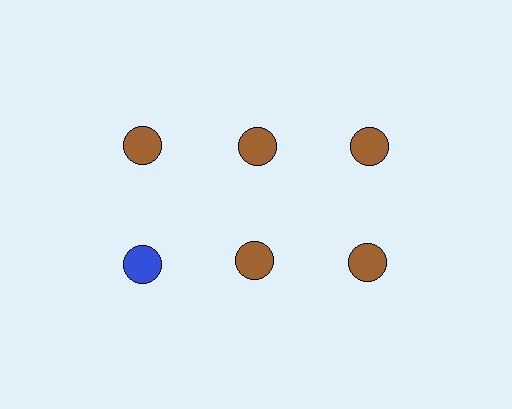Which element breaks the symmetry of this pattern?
The blue circle in the second row, leftmost column breaks the symmetry. All other shapes are brown circles.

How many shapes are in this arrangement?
There are 6 shapes arranged in a grid pattern.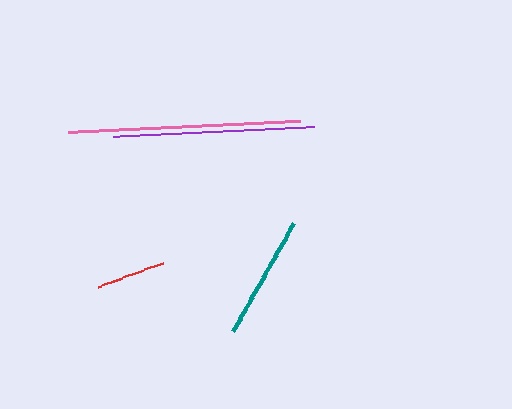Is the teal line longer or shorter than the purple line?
The purple line is longer than the teal line.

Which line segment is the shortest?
The red line is the shortest at approximately 70 pixels.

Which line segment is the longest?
The pink line is the longest at approximately 232 pixels.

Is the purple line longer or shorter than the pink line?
The pink line is longer than the purple line.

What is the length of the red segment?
The red segment is approximately 70 pixels long.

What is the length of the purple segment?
The purple segment is approximately 203 pixels long.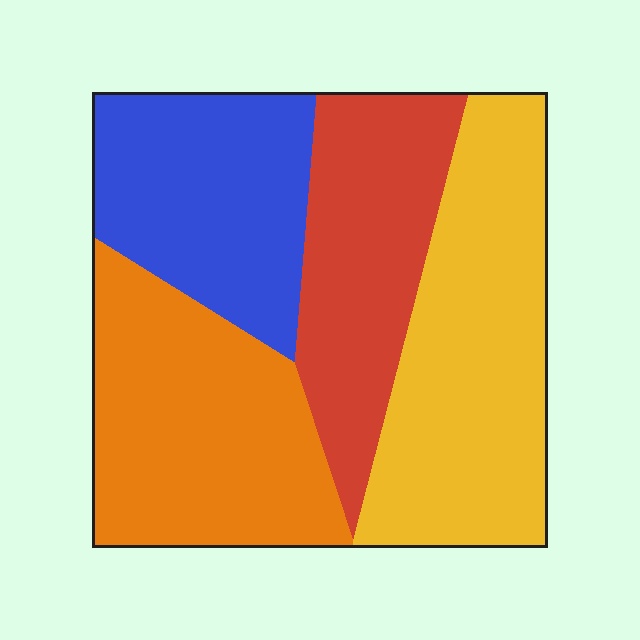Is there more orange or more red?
Orange.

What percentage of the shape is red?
Red covers around 20% of the shape.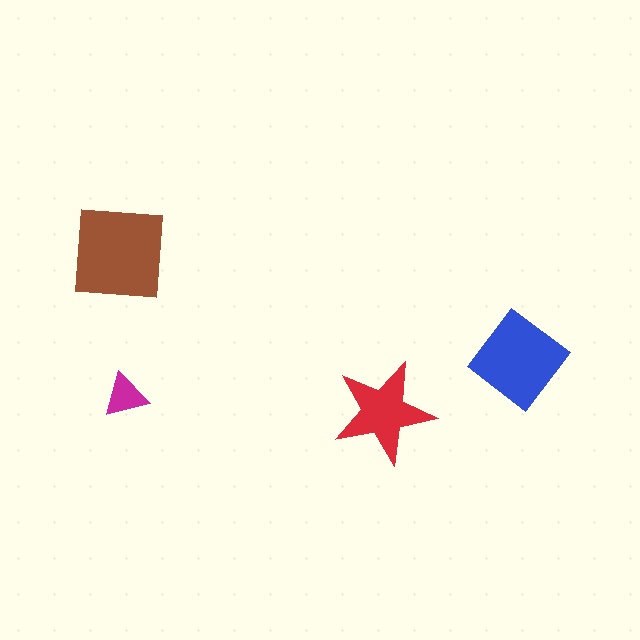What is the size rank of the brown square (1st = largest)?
1st.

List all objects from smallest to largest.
The magenta triangle, the red star, the blue diamond, the brown square.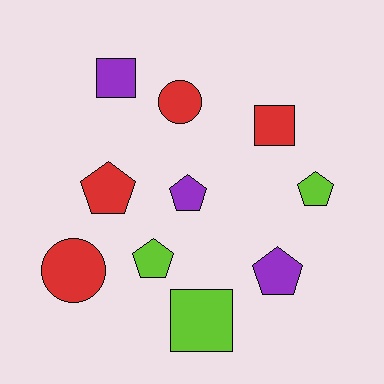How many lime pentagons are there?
There are 2 lime pentagons.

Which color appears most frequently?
Red, with 4 objects.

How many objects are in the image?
There are 10 objects.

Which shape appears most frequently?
Pentagon, with 5 objects.